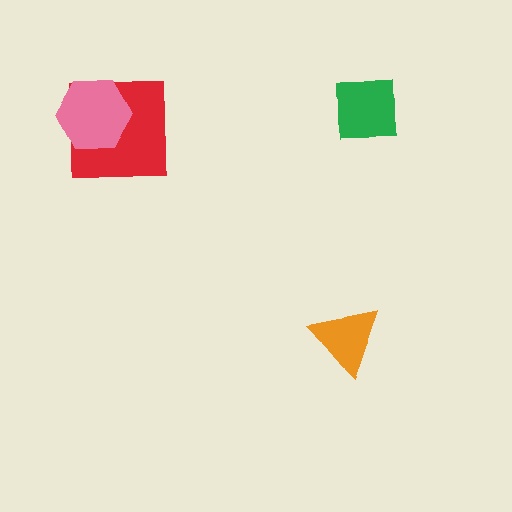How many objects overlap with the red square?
1 object overlaps with the red square.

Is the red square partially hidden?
Yes, it is partially covered by another shape.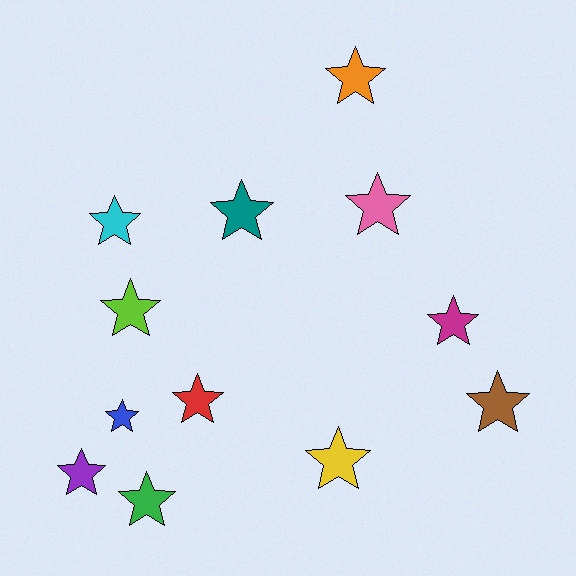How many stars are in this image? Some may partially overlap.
There are 12 stars.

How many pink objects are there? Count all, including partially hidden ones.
There is 1 pink object.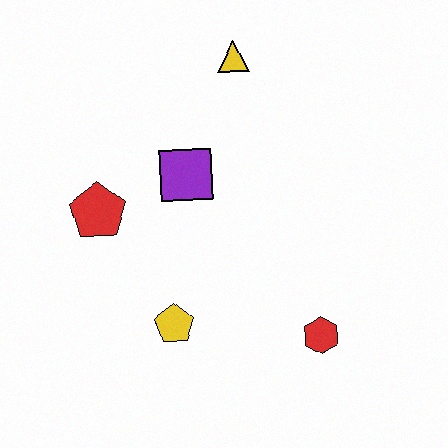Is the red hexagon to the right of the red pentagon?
Yes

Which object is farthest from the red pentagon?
The red hexagon is farthest from the red pentagon.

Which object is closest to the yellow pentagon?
The red pentagon is closest to the yellow pentagon.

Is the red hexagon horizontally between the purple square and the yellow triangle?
No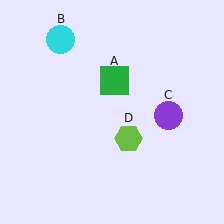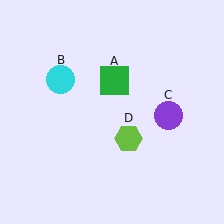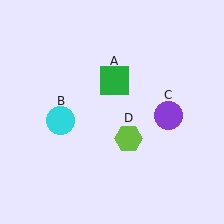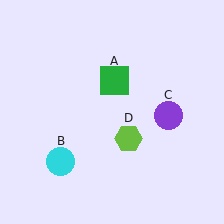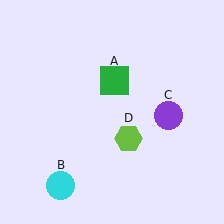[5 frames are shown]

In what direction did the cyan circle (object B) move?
The cyan circle (object B) moved down.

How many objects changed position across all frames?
1 object changed position: cyan circle (object B).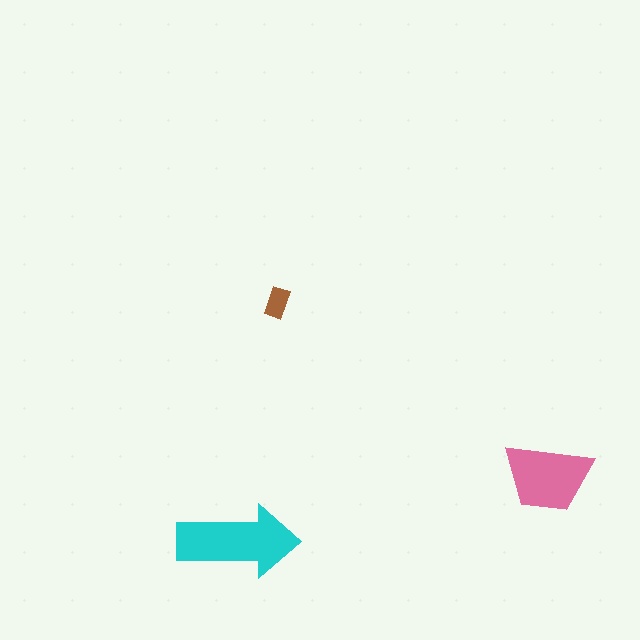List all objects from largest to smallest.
The cyan arrow, the pink trapezoid, the brown rectangle.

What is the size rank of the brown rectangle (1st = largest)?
3rd.